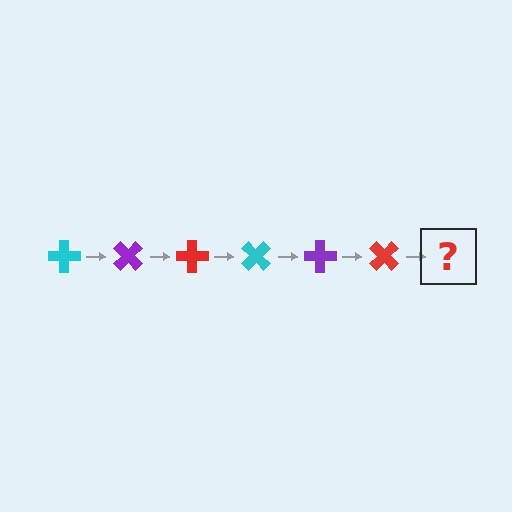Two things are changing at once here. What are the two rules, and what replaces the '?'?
The two rules are that it rotates 45 degrees each step and the color cycles through cyan, purple, and red. The '?' should be a cyan cross, rotated 270 degrees from the start.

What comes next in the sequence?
The next element should be a cyan cross, rotated 270 degrees from the start.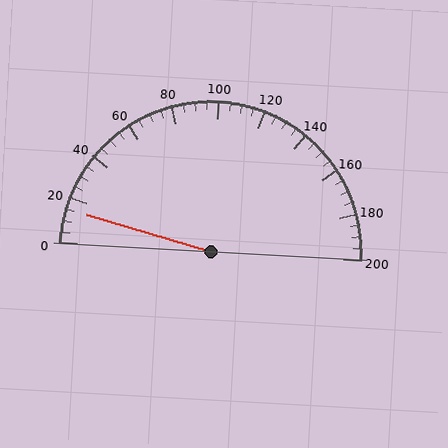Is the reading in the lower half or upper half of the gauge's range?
The reading is in the lower half of the range (0 to 200).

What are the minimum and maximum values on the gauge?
The gauge ranges from 0 to 200.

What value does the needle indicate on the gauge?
The needle indicates approximately 15.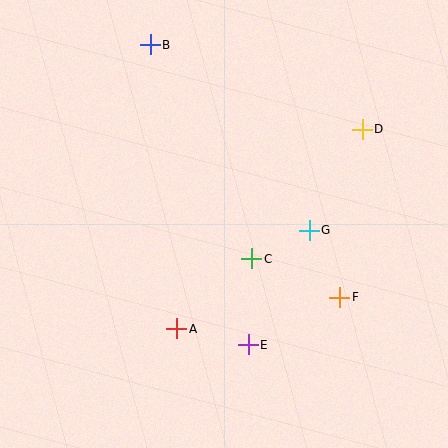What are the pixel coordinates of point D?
Point D is at (362, 129).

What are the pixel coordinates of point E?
Point E is at (248, 345).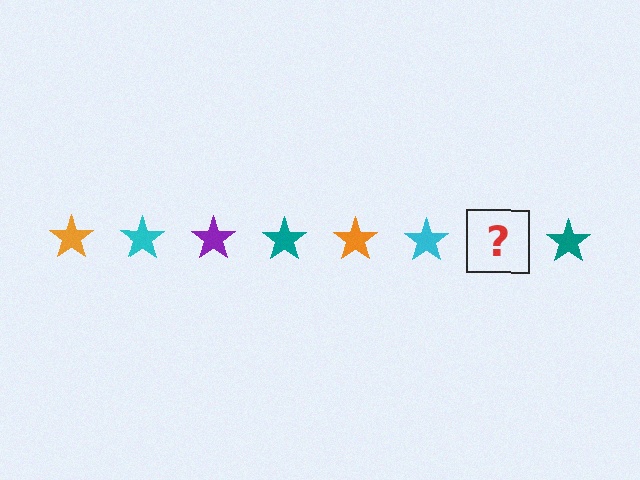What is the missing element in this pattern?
The missing element is a purple star.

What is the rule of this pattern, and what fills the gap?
The rule is that the pattern cycles through orange, cyan, purple, teal stars. The gap should be filled with a purple star.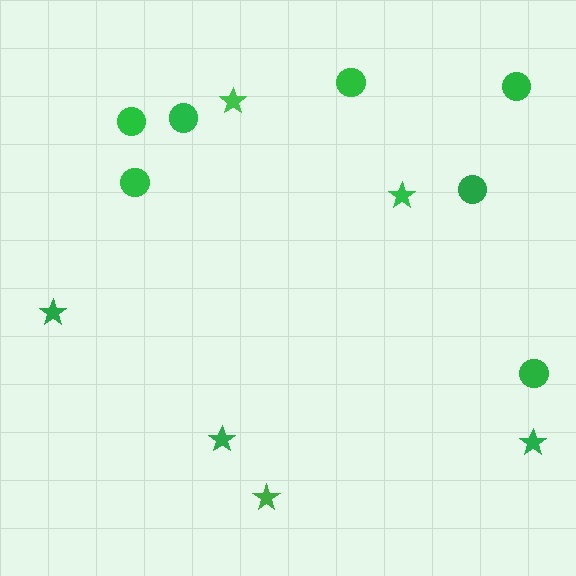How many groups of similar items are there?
There are 2 groups: one group of stars (6) and one group of circles (7).